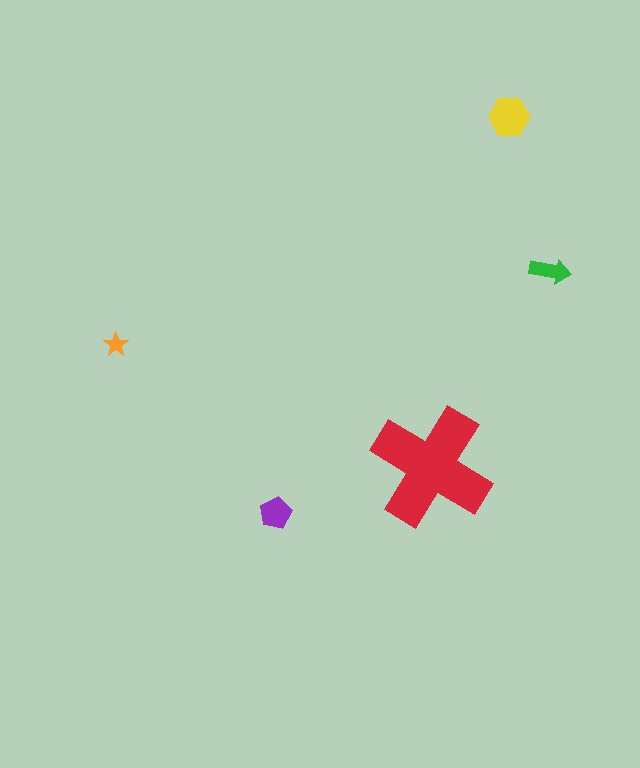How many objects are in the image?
There are 5 objects in the image.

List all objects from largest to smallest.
The red cross, the yellow hexagon, the purple pentagon, the green arrow, the orange star.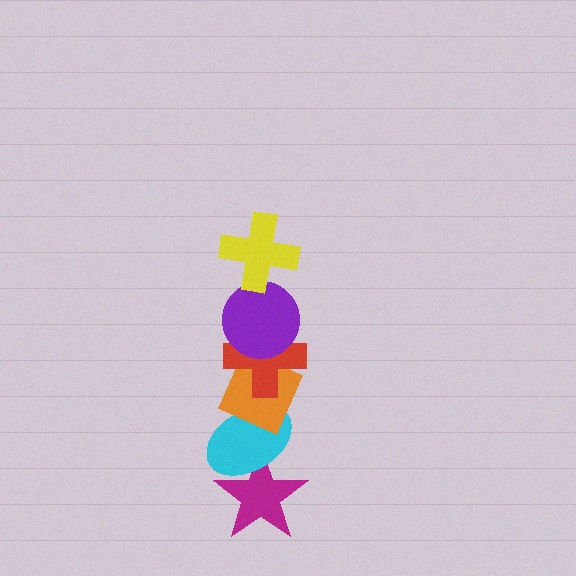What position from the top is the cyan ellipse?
The cyan ellipse is 5th from the top.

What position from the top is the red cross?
The red cross is 3rd from the top.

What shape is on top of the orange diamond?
The red cross is on top of the orange diamond.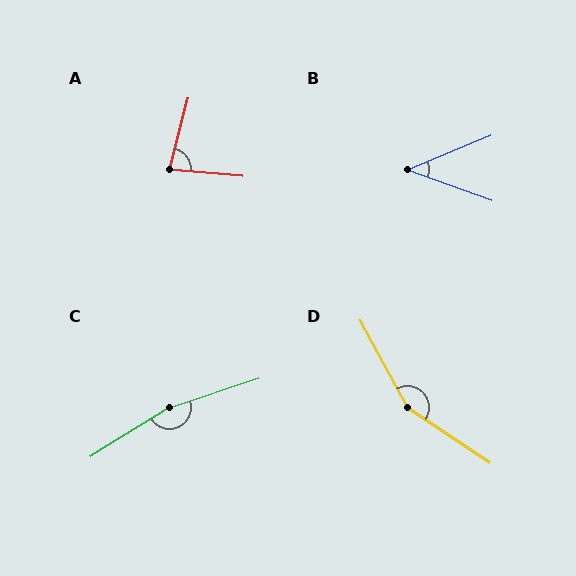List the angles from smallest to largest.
B (42°), A (80°), D (152°), C (166°).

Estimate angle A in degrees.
Approximately 80 degrees.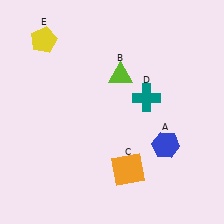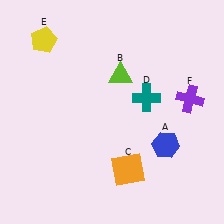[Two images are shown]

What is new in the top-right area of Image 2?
A purple cross (F) was added in the top-right area of Image 2.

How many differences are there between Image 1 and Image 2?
There is 1 difference between the two images.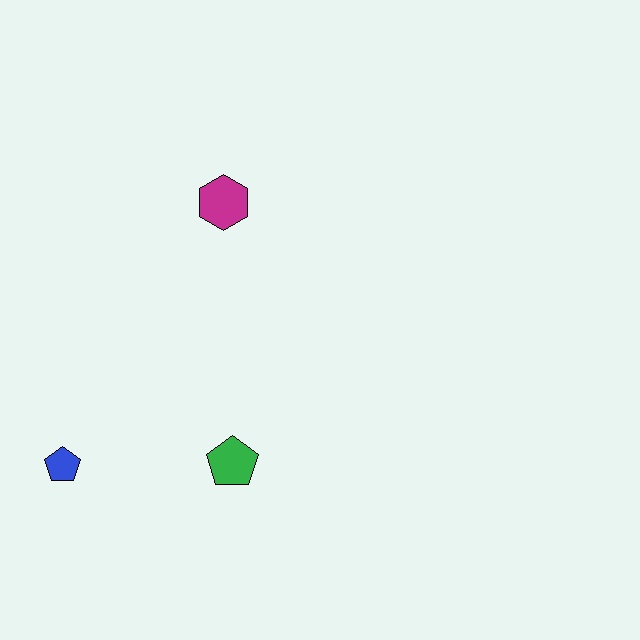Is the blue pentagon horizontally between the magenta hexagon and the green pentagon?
No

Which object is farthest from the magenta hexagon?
The blue pentagon is farthest from the magenta hexagon.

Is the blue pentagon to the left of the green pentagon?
Yes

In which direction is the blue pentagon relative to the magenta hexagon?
The blue pentagon is below the magenta hexagon.